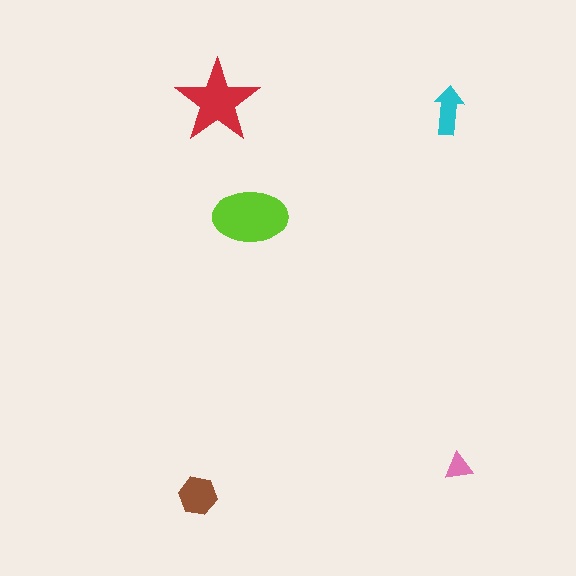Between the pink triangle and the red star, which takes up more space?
The red star.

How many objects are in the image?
There are 5 objects in the image.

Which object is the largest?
The lime ellipse.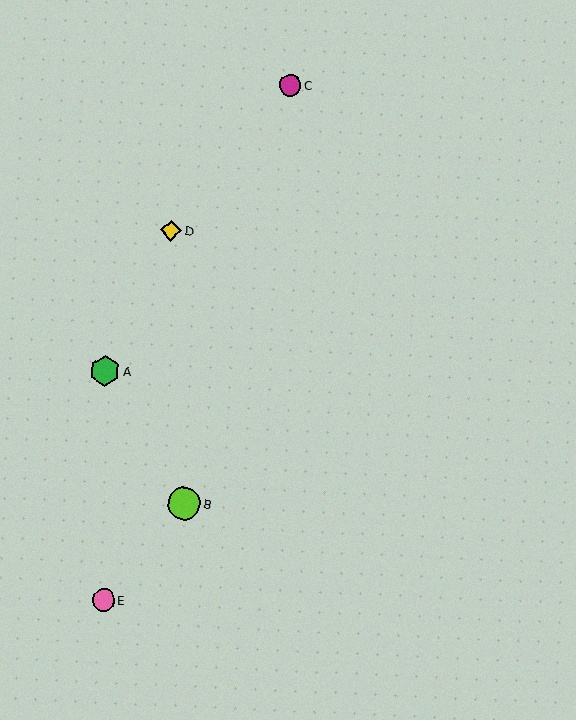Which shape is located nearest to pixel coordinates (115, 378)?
The green hexagon (labeled A) at (105, 371) is nearest to that location.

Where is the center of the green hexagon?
The center of the green hexagon is at (105, 371).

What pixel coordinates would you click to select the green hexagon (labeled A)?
Click at (105, 371) to select the green hexagon A.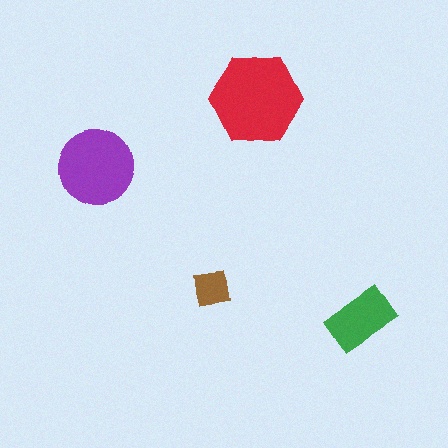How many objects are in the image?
There are 4 objects in the image.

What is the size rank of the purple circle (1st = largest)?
2nd.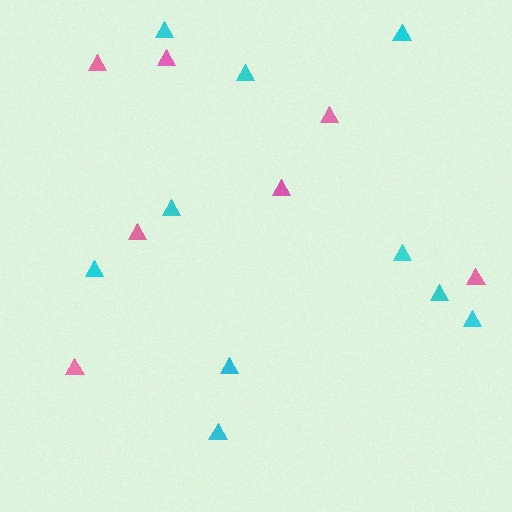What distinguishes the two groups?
There are 2 groups: one group of cyan triangles (10) and one group of pink triangles (7).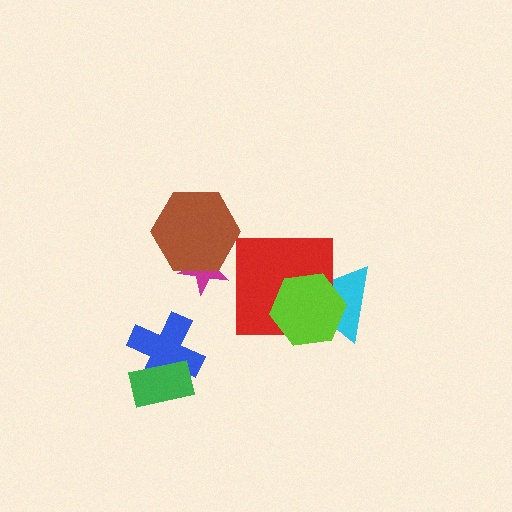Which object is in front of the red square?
The lime hexagon is in front of the red square.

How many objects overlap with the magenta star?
1 object overlaps with the magenta star.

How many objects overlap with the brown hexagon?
1 object overlaps with the brown hexagon.